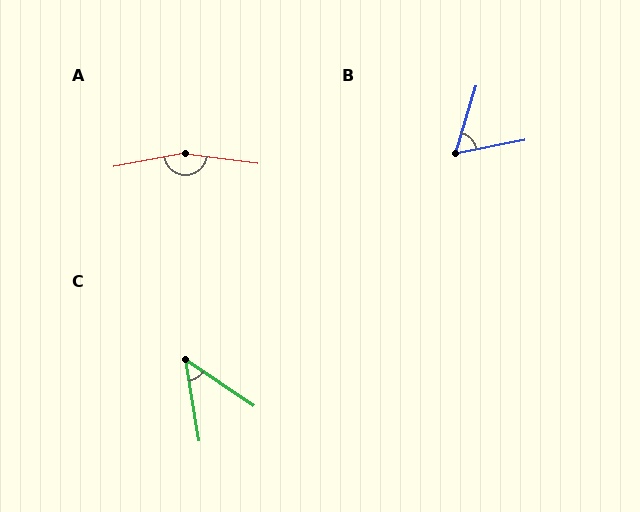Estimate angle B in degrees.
Approximately 62 degrees.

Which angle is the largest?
A, at approximately 162 degrees.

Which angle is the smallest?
C, at approximately 46 degrees.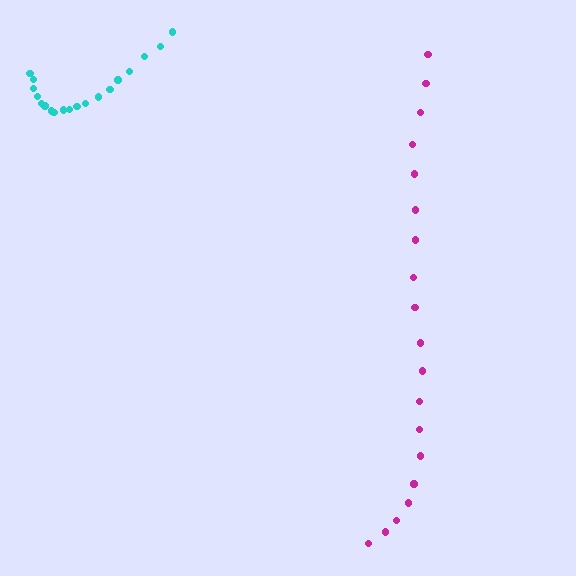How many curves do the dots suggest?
There are 2 distinct paths.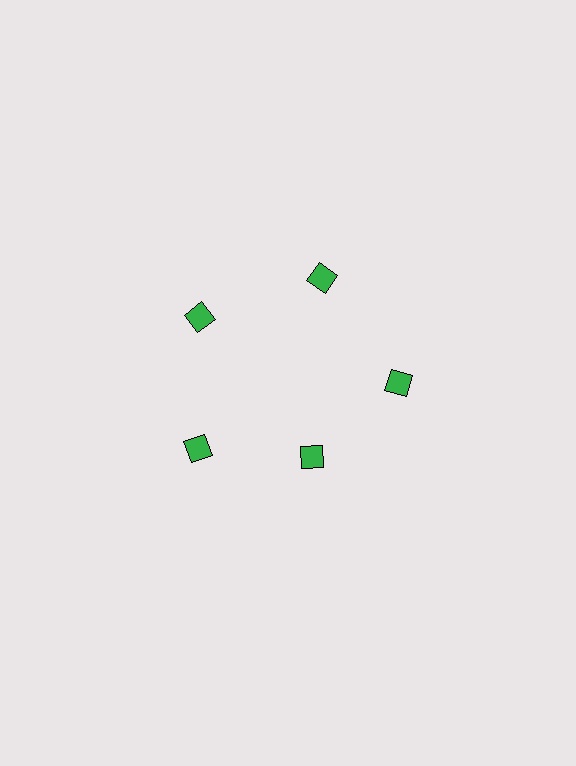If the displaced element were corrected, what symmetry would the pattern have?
It would have 5-fold rotational symmetry — the pattern would map onto itself every 72 degrees.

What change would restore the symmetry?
The symmetry would be restored by moving it outward, back onto the ring so that all 5 diamonds sit at equal angles and equal distance from the center.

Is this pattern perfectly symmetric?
No. The 5 green diamonds are arranged in a ring, but one element near the 5 o'clock position is pulled inward toward the center, breaking the 5-fold rotational symmetry.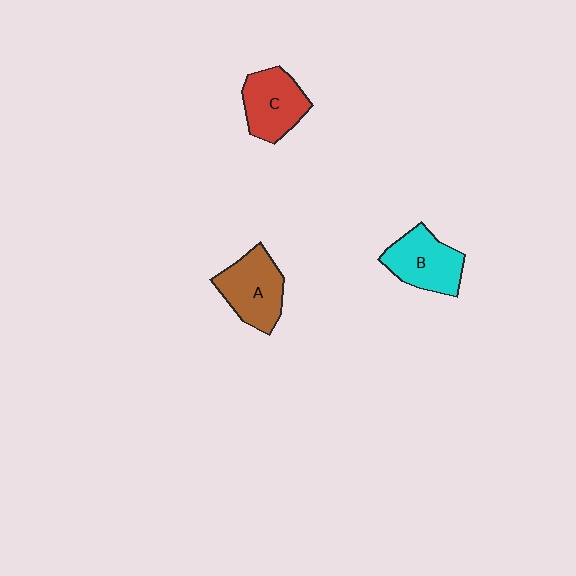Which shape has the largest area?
Shape A (brown).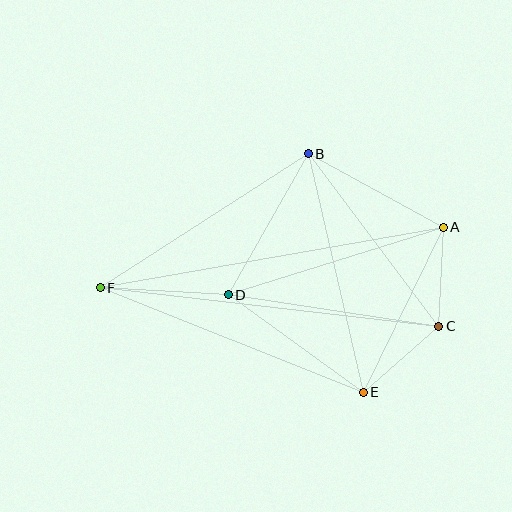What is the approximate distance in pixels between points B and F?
The distance between B and F is approximately 247 pixels.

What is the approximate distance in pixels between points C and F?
The distance between C and F is approximately 340 pixels.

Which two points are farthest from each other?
Points A and F are farthest from each other.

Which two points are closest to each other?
Points A and C are closest to each other.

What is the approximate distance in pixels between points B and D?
The distance between B and D is approximately 162 pixels.